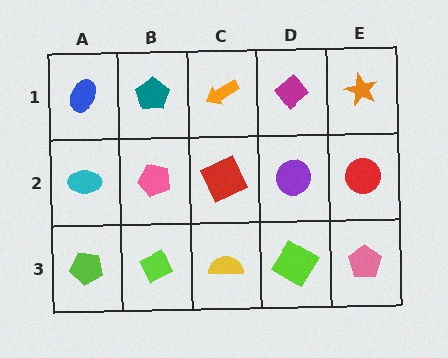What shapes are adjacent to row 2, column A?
A blue ellipse (row 1, column A), a lime pentagon (row 3, column A), a pink pentagon (row 2, column B).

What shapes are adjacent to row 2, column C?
An orange arrow (row 1, column C), a yellow semicircle (row 3, column C), a pink pentagon (row 2, column B), a purple circle (row 2, column D).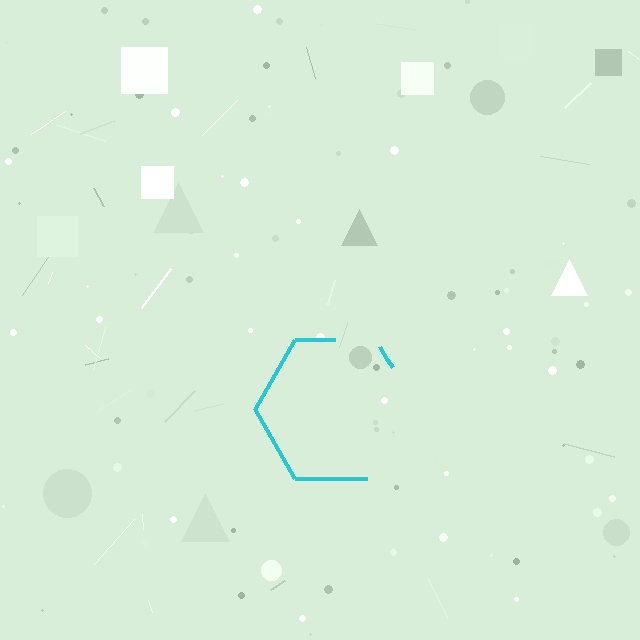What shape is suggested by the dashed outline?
The dashed outline suggests a hexagon.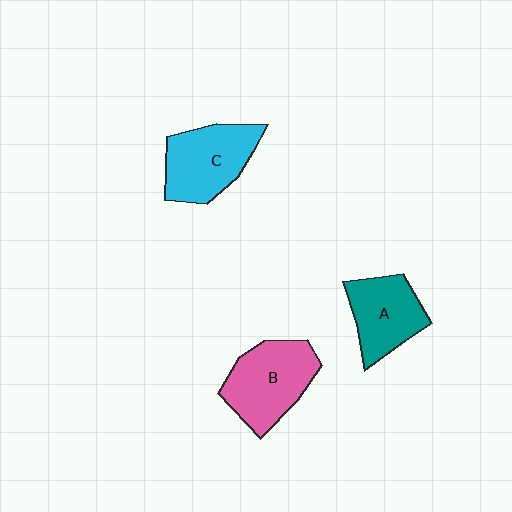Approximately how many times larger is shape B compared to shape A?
Approximately 1.2 times.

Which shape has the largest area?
Shape B (pink).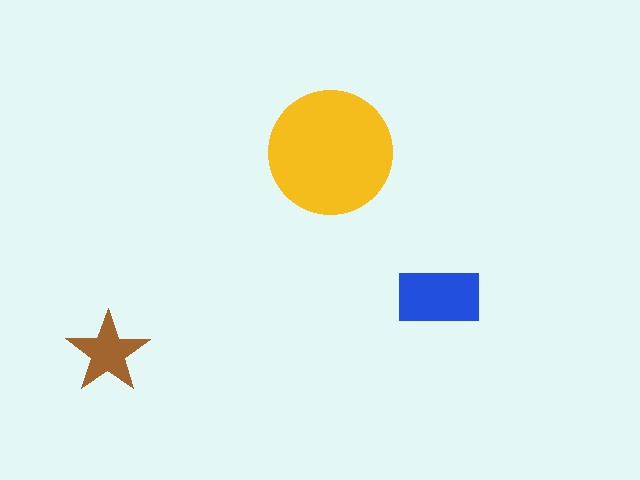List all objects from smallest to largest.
The brown star, the blue rectangle, the yellow circle.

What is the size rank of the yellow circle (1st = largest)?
1st.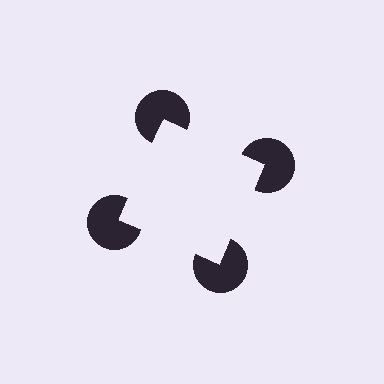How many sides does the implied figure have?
4 sides.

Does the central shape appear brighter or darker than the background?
It typically appears slightly brighter than the background, even though no actual brightness change is drawn.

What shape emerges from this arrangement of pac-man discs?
An illusory square — its edges are inferred from the aligned wedge cuts in the pac-man discs, not physically drawn.